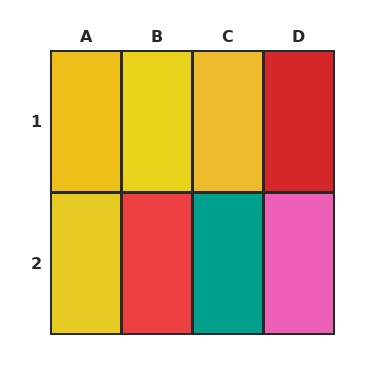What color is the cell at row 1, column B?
Yellow.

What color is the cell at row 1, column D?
Red.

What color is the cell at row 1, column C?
Yellow.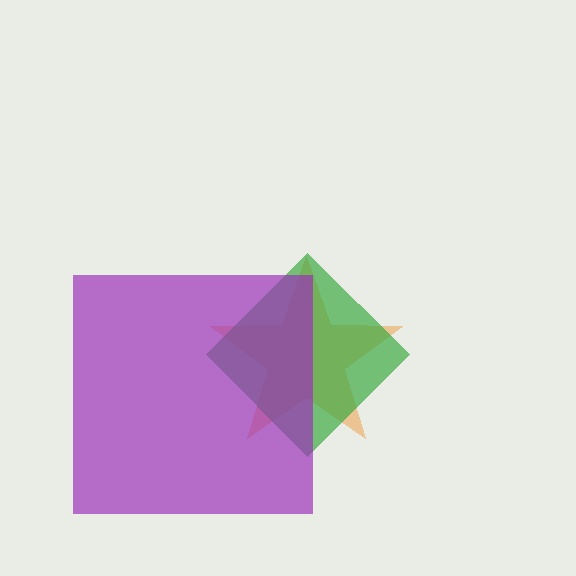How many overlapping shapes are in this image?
There are 3 overlapping shapes in the image.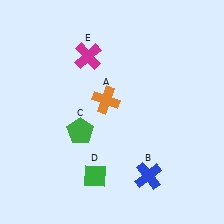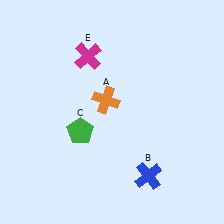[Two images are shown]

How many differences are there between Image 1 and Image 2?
There is 1 difference between the two images.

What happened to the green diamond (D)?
The green diamond (D) was removed in Image 2. It was in the bottom-left area of Image 1.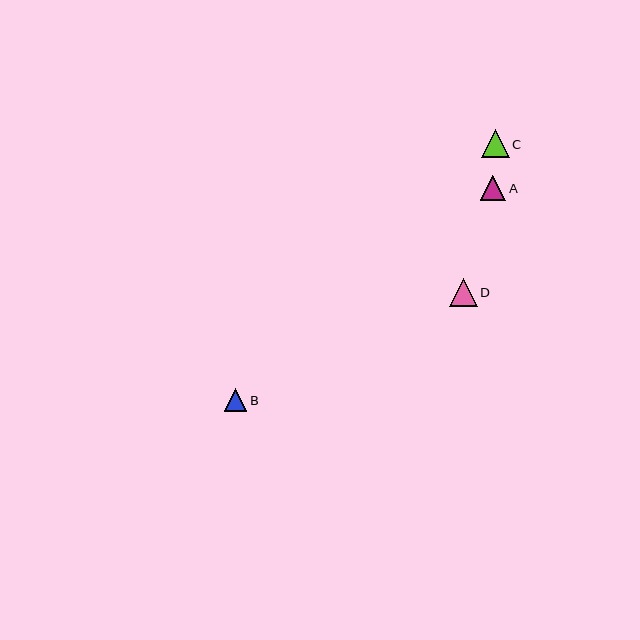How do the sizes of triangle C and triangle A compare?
Triangle C and triangle A are approximately the same size.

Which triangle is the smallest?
Triangle B is the smallest with a size of approximately 22 pixels.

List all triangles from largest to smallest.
From largest to smallest: D, C, A, B.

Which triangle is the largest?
Triangle D is the largest with a size of approximately 28 pixels.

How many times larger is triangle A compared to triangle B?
Triangle A is approximately 1.2 times the size of triangle B.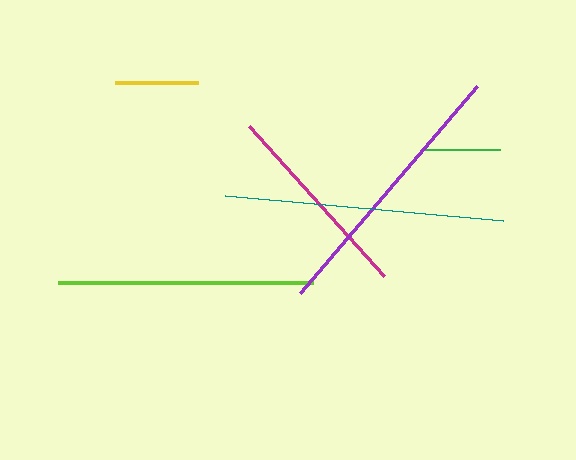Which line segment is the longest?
The teal line is the longest at approximately 279 pixels.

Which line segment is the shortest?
The green line is the shortest at approximately 75 pixels.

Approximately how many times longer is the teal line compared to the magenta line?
The teal line is approximately 1.4 times the length of the magenta line.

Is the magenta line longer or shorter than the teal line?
The teal line is longer than the magenta line.